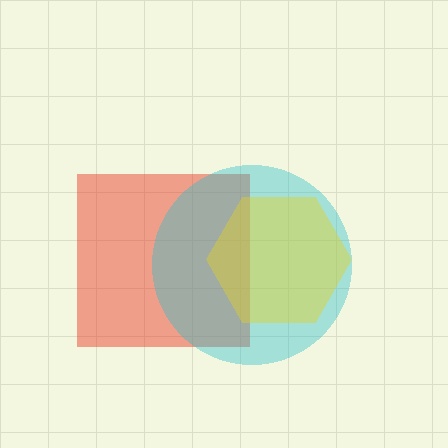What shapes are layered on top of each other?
The layered shapes are: a red square, a cyan circle, a yellow hexagon.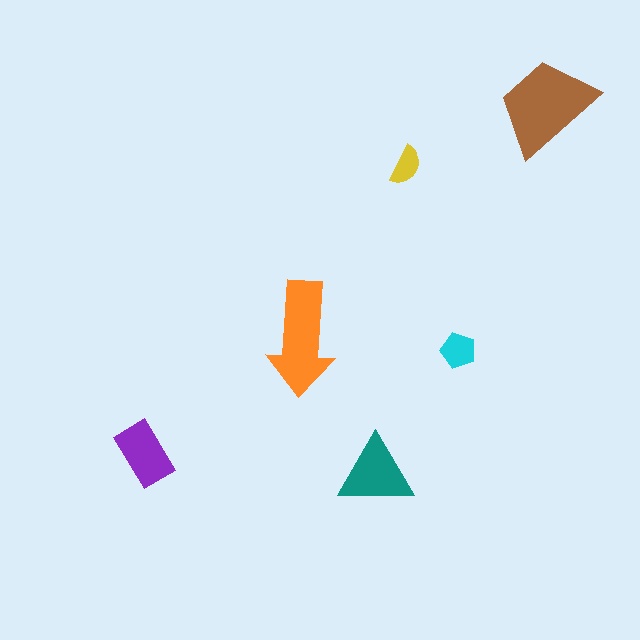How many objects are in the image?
There are 6 objects in the image.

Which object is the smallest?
The yellow semicircle.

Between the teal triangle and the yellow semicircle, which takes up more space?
The teal triangle.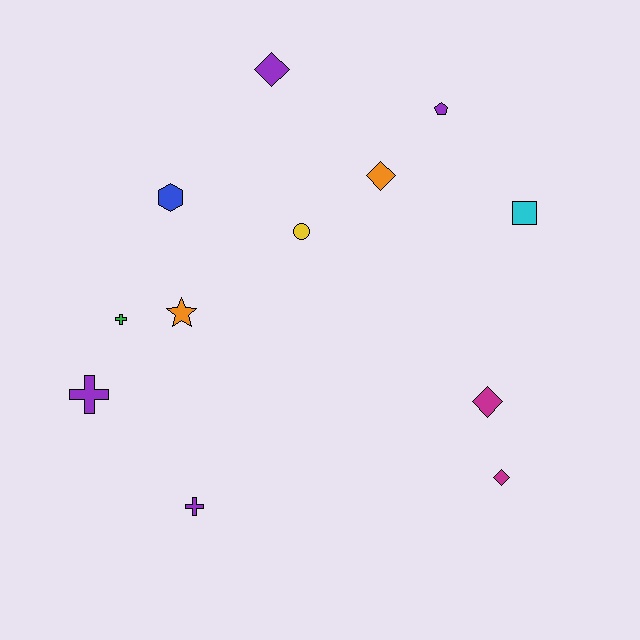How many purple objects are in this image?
There are 4 purple objects.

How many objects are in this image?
There are 12 objects.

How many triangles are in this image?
There are no triangles.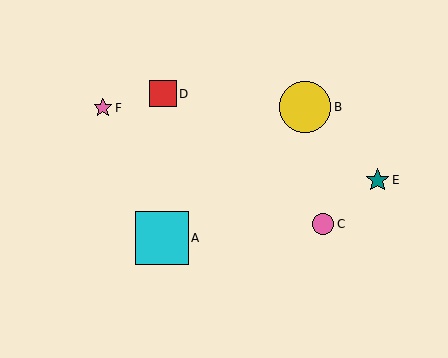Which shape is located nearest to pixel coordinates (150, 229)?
The cyan square (labeled A) at (162, 238) is nearest to that location.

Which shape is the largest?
The cyan square (labeled A) is the largest.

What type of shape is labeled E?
Shape E is a teal star.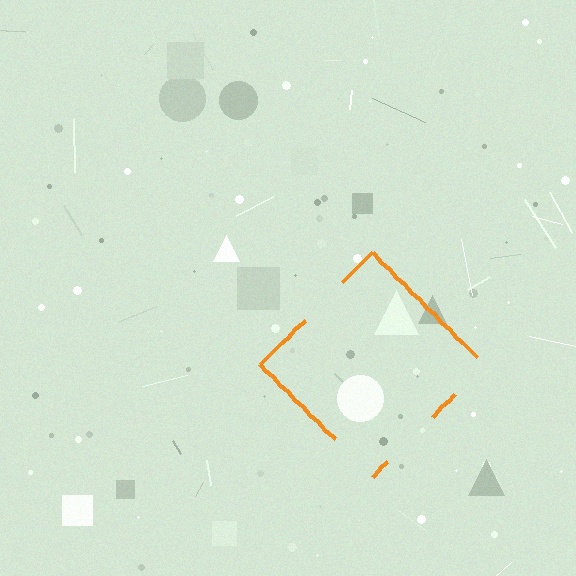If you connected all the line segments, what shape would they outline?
They would outline a diamond.